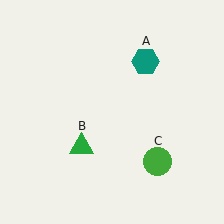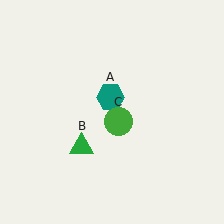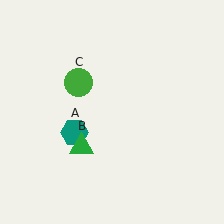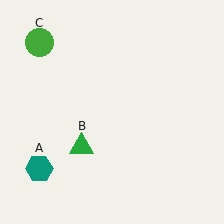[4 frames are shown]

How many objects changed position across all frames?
2 objects changed position: teal hexagon (object A), green circle (object C).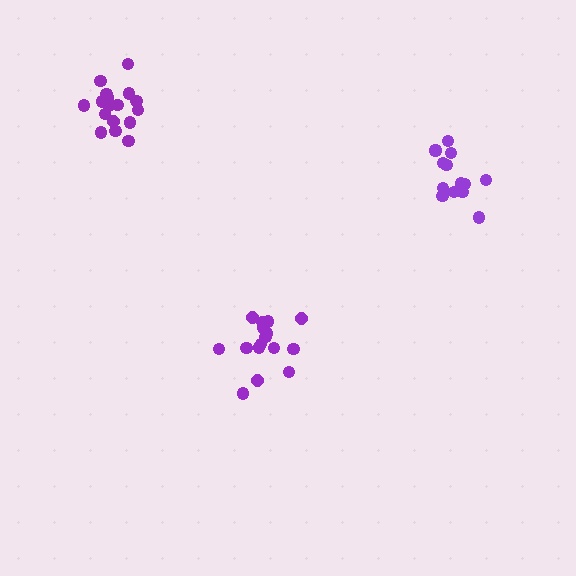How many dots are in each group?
Group 1: 16 dots, Group 2: 17 dots, Group 3: 14 dots (47 total).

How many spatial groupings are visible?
There are 3 spatial groupings.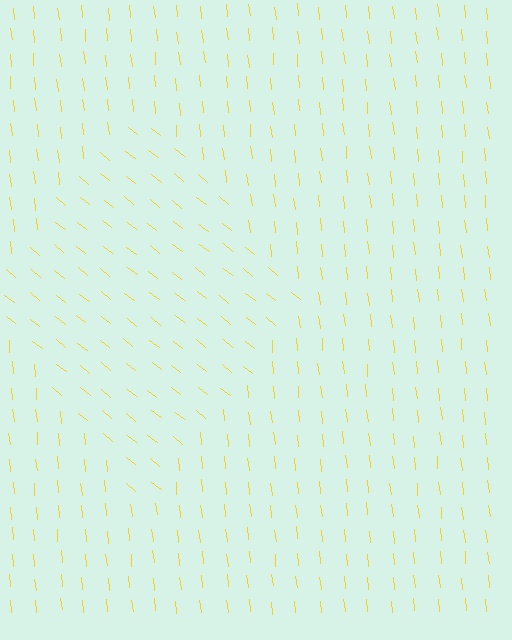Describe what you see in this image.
The image is filled with small yellow line segments. A diamond region in the image has lines oriented differently from the surrounding lines, creating a visible texture boundary.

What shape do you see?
I see a diamond.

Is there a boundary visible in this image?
Yes, there is a texture boundary formed by a change in line orientation.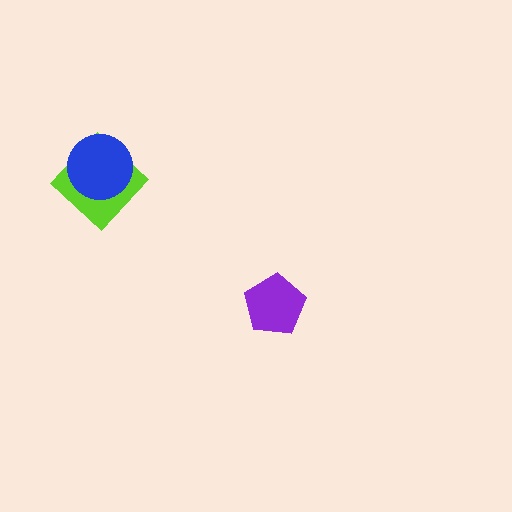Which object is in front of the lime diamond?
The blue circle is in front of the lime diamond.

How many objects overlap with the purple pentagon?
0 objects overlap with the purple pentagon.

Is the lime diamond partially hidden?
Yes, it is partially covered by another shape.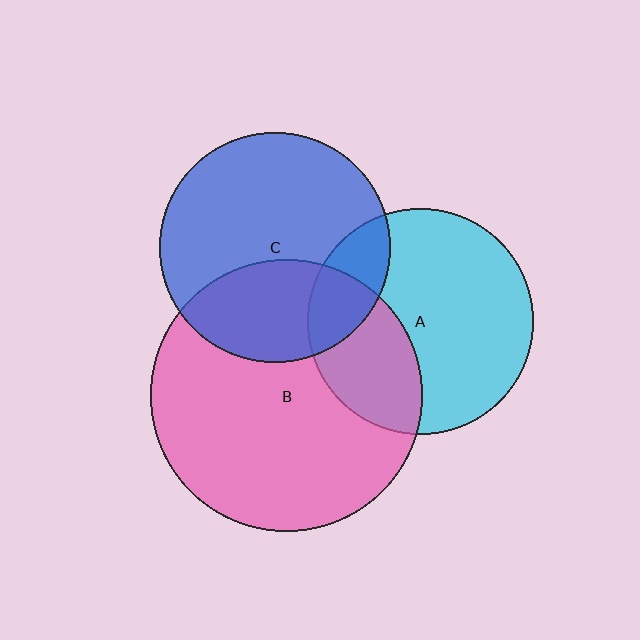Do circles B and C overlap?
Yes.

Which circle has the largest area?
Circle B (pink).